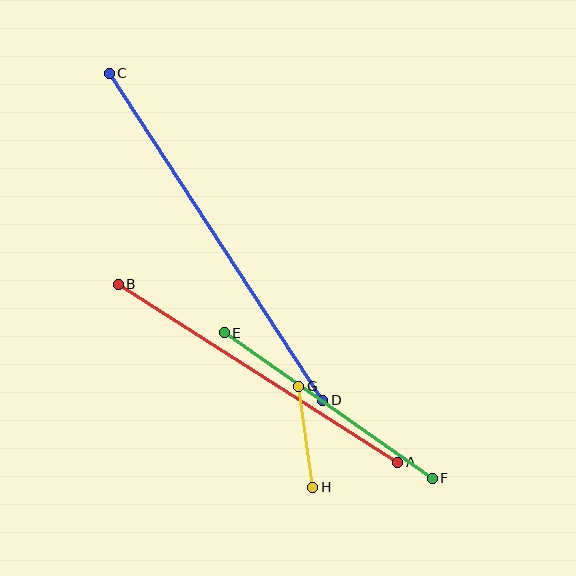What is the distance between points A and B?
The distance is approximately 331 pixels.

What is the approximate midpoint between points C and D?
The midpoint is at approximately (216, 237) pixels.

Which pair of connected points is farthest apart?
Points C and D are farthest apart.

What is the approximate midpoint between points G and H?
The midpoint is at approximately (306, 437) pixels.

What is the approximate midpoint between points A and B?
The midpoint is at approximately (258, 373) pixels.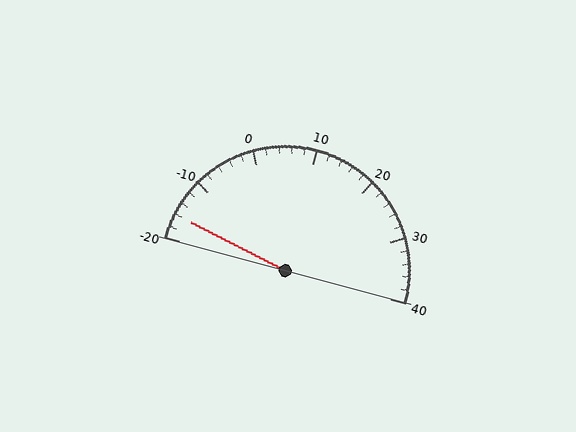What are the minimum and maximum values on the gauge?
The gauge ranges from -20 to 40.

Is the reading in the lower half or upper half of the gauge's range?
The reading is in the lower half of the range (-20 to 40).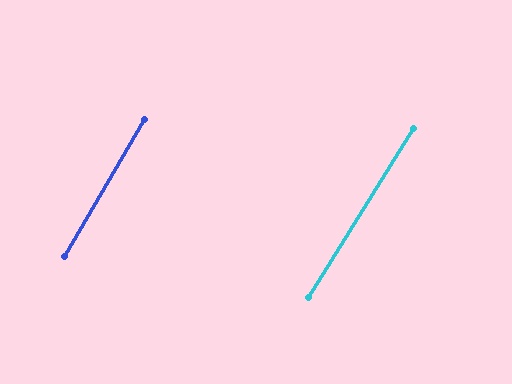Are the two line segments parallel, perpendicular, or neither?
Parallel — their directions differ by only 1.5°.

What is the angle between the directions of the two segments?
Approximately 2 degrees.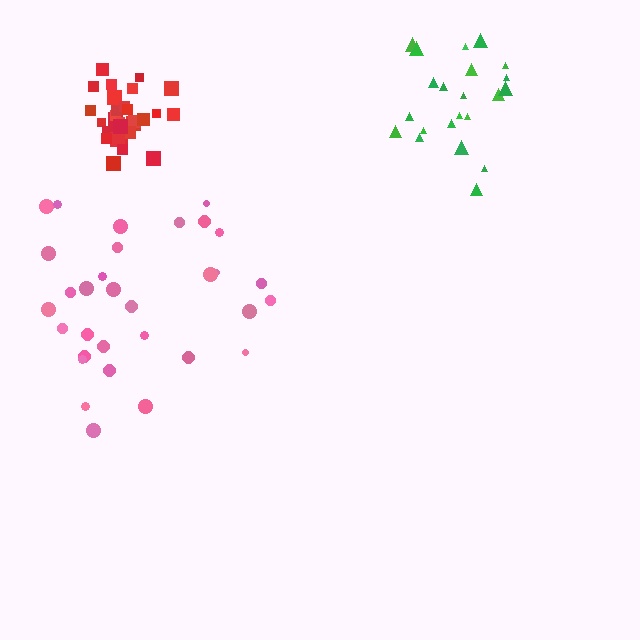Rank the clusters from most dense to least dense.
red, green, pink.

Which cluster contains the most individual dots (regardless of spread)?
Pink (32).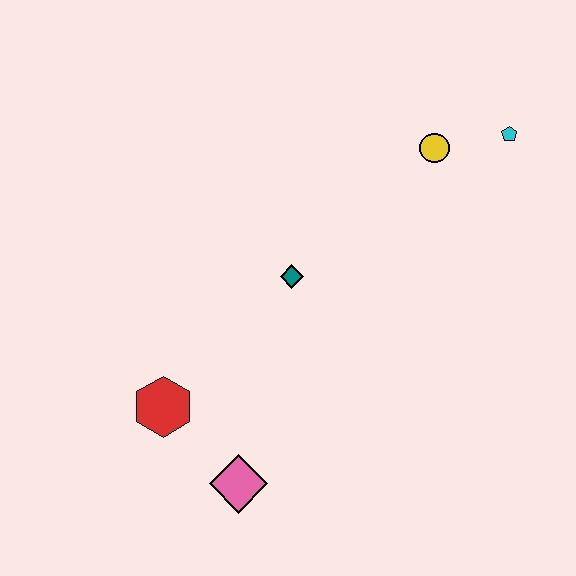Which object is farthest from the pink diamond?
The cyan pentagon is farthest from the pink diamond.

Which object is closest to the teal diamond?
The red hexagon is closest to the teal diamond.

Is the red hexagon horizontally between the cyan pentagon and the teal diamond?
No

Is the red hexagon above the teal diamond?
No